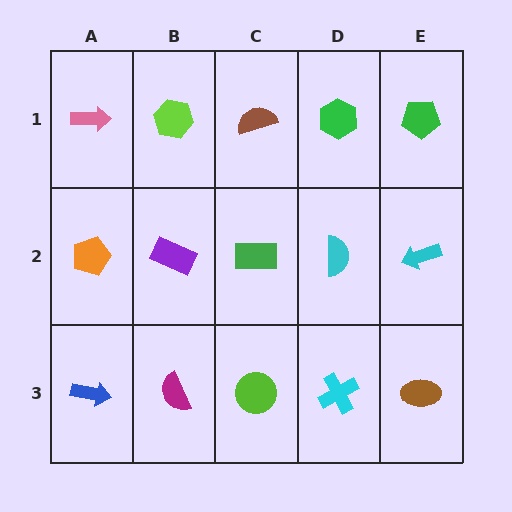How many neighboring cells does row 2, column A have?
3.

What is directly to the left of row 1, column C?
A lime hexagon.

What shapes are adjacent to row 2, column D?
A green hexagon (row 1, column D), a cyan cross (row 3, column D), a green rectangle (row 2, column C), a cyan arrow (row 2, column E).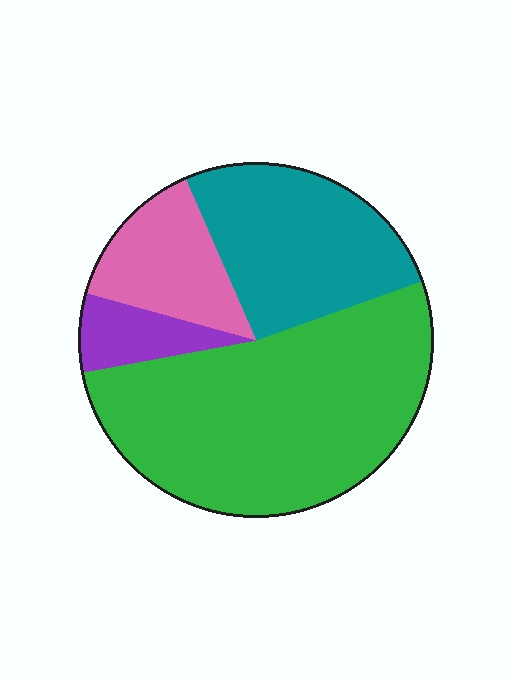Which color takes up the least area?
Purple, at roughly 5%.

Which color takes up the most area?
Green, at roughly 50%.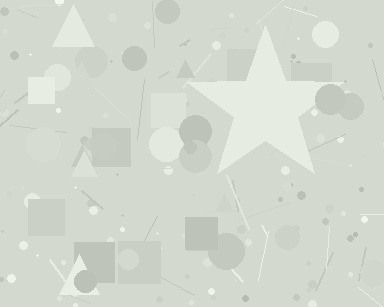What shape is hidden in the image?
A star is hidden in the image.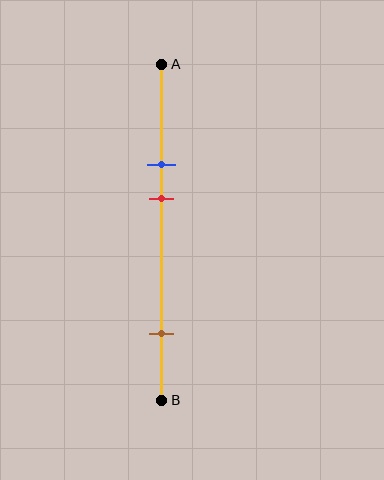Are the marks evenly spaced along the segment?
No, the marks are not evenly spaced.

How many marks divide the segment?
There are 3 marks dividing the segment.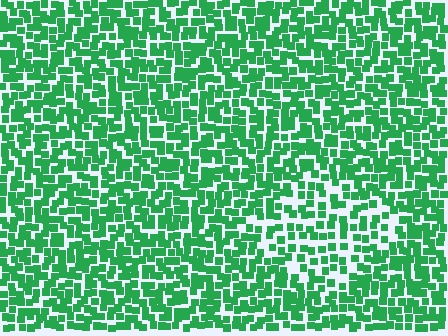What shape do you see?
I see a diamond.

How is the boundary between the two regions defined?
The boundary is defined by a change in element density (approximately 1.6x ratio). All elements are the same color, size, and shape.